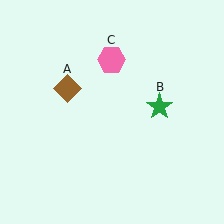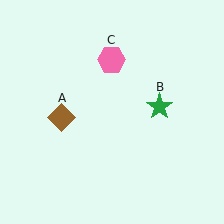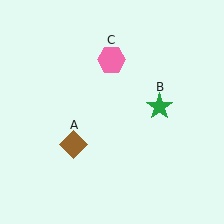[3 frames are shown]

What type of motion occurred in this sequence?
The brown diamond (object A) rotated counterclockwise around the center of the scene.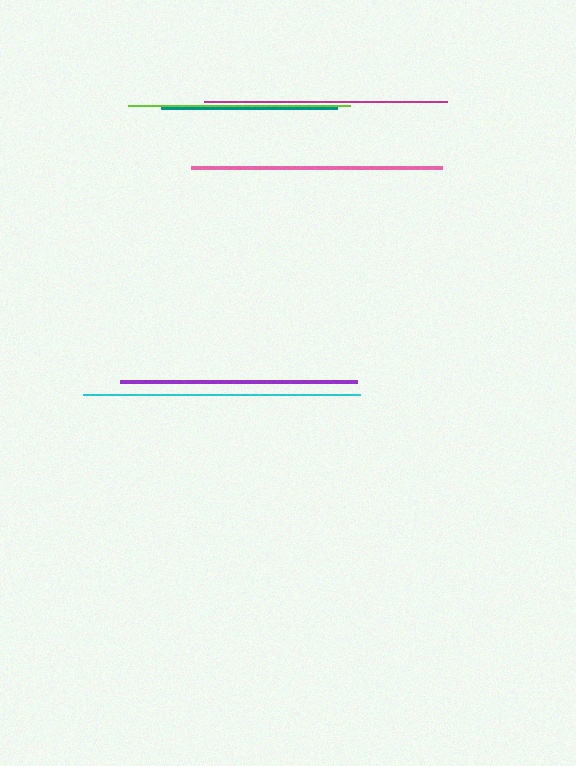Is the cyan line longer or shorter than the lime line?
The cyan line is longer than the lime line.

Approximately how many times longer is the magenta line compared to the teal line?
The magenta line is approximately 1.4 times the length of the teal line.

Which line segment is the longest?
The cyan line is the longest at approximately 277 pixels.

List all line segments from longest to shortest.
From longest to shortest: cyan, pink, magenta, purple, lime, teal.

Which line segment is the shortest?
The teal line is the shortest at approximately 176 pixels.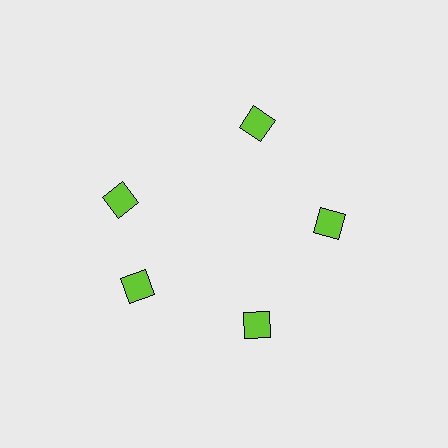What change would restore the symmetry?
The symmetry would be restored by rotating it back into even spacing with its neighbors so that all 5 diamonds sit at equal angles and equal distance from the center.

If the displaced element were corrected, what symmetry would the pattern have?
It would have 5-fold rotational symmetry — the pattern would map onto itself every 72 degrees.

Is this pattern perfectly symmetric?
No. The 5 lime diamonds are arranged in a ring, but one element near the 10 o'clock position is rotated out of alignment along the ring, breaking the 5-fold rotational symmetry.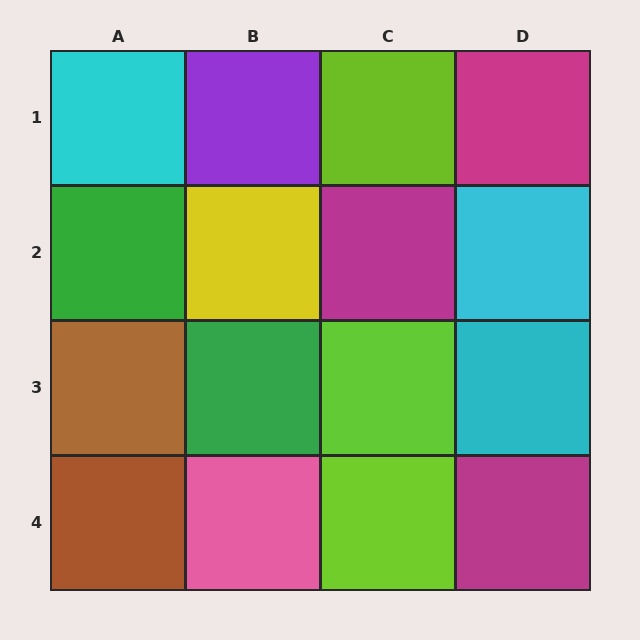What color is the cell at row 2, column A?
Green.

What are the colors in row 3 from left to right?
Brown, green, lime, cyan.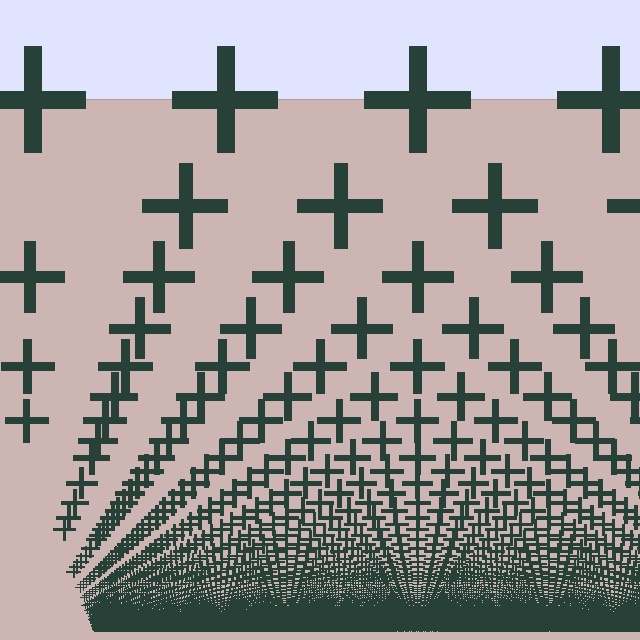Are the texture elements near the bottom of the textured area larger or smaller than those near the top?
Smaller. The gradient is inverted — elements near the bottom are smaller and denser.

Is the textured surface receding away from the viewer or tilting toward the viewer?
The surface appears to tilt toward the viewer. Texture elements get larger and sparser toward the top.